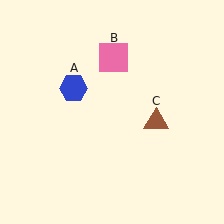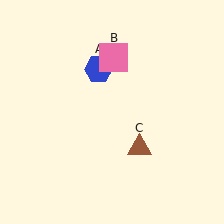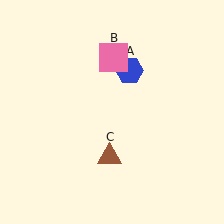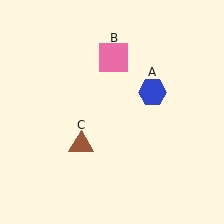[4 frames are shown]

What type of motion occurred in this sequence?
The blue hexagon (object A), brown triangle (object C) rotated clockwise around the center of the scene.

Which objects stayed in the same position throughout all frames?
Pink square (object B) remained stationary.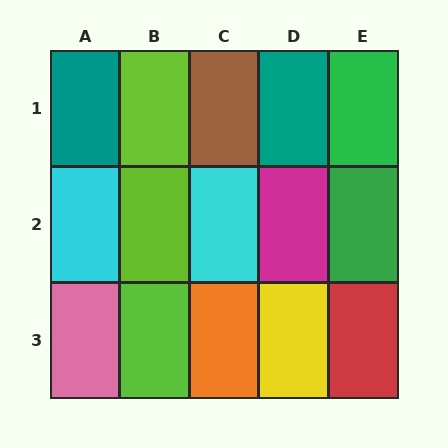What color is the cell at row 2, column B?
Lime.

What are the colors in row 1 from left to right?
Teal, lime, brown, teal, green.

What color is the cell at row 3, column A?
Pink.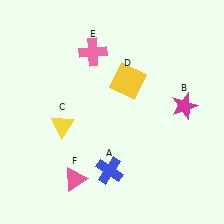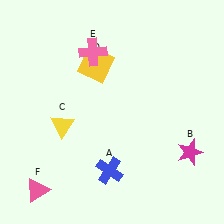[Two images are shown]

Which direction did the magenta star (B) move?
The magenta star (B) moved down.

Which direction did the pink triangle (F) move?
The pink triangle (F) moved left.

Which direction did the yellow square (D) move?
The yellow square (D) moved left.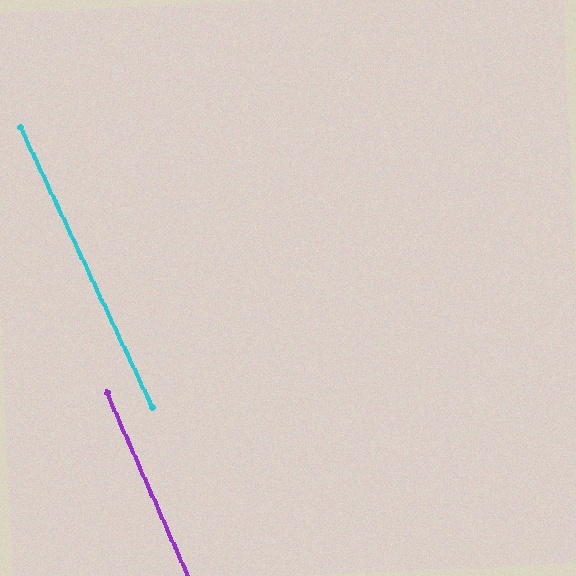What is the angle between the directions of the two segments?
Approximately 1 degree.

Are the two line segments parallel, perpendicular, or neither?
Parallel — their directions differ by only 1.2°.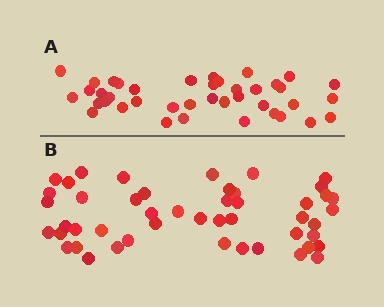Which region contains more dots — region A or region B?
Region B (the bottom region) has more dots.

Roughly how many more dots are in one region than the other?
Region B has roughly 8 or so more dots than region A.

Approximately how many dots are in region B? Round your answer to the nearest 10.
About 50 dots. (The exact count is 48, which rounds to 50.)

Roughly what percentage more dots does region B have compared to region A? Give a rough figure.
About 20% more.